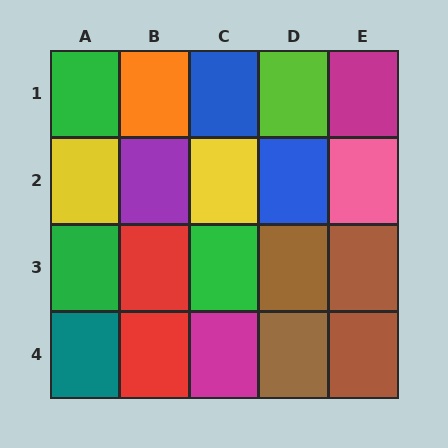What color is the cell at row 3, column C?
Green.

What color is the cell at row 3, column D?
Brown.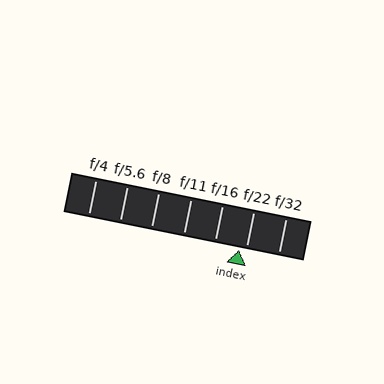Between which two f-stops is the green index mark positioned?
The index mark is between f/16 and f/22.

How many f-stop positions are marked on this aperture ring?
There are 7 f-stop positions marked.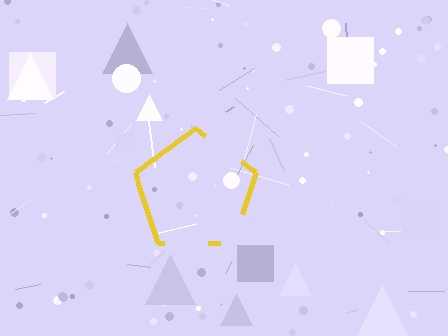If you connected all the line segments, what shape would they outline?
They would outline a pentagon.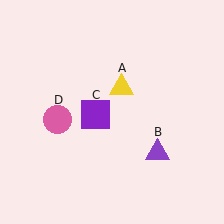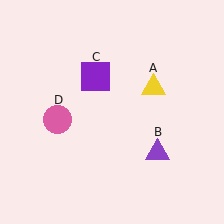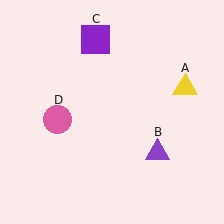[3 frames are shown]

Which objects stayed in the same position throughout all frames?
Purple triangle (object B) and pink circle (object D) remained stationary.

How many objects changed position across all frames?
2 objects changed position: yellow triangle (object A), purple square (object C).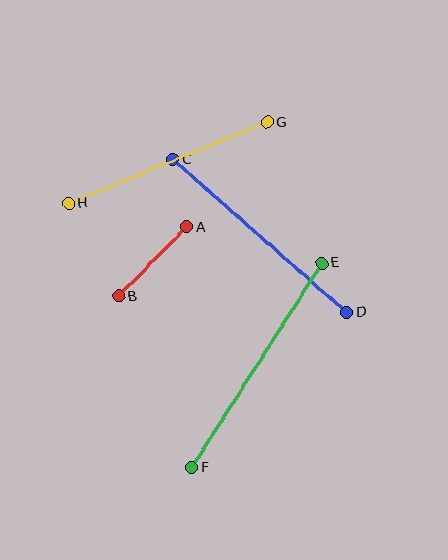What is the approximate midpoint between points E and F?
The midpoint is at approximately (257, 365) pixels.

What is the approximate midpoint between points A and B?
The midpoint is at approximately (153, 261) pixels.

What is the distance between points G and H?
The distance is approximately 215 pixels.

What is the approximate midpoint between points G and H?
The midpoint is at approximately (168, 163) pixels.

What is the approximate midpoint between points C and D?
The midpoint is at approximately (260, 236) pixels.